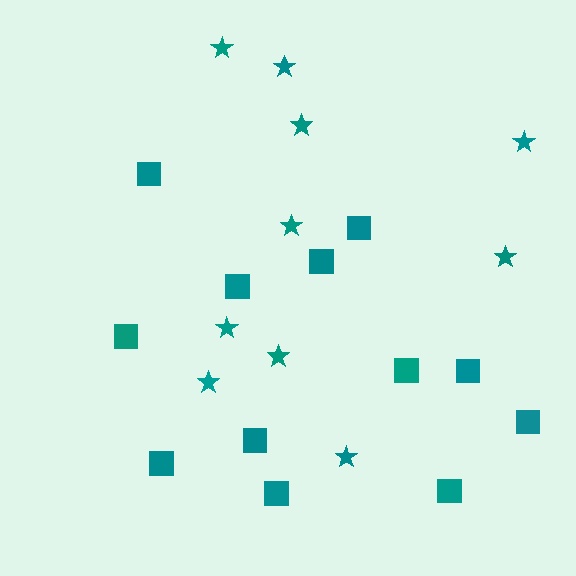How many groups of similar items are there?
There are 2 groups: one group of squares (12) and one group of stars (10).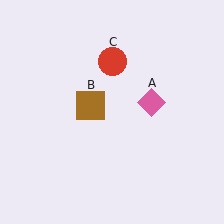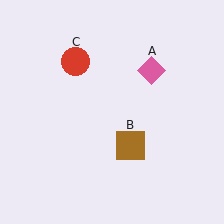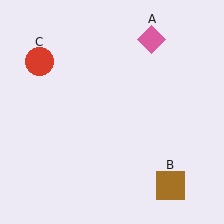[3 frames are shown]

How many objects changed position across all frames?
3 objects changed position: pink diamond (object A), brown square (object B), red circle (object C).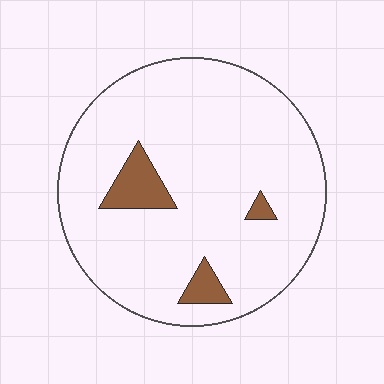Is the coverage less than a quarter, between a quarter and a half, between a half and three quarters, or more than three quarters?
Less than a quarter.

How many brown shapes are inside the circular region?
3.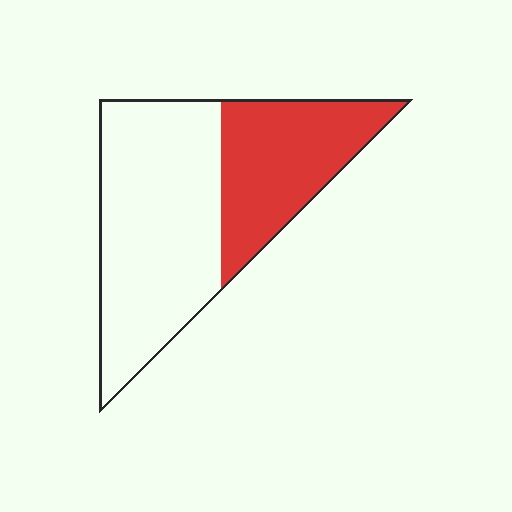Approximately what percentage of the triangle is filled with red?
Approximately 35%.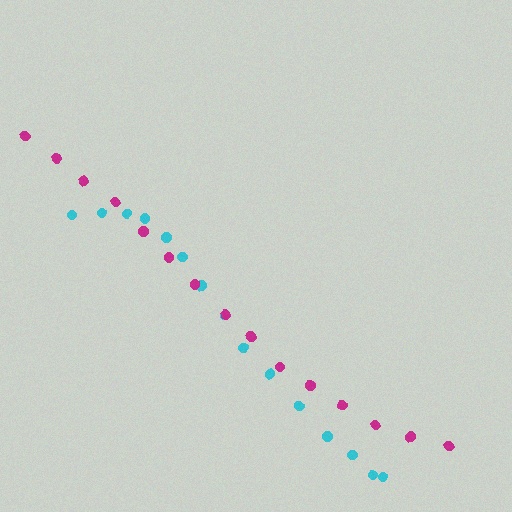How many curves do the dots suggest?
There are 2 distinct paths.